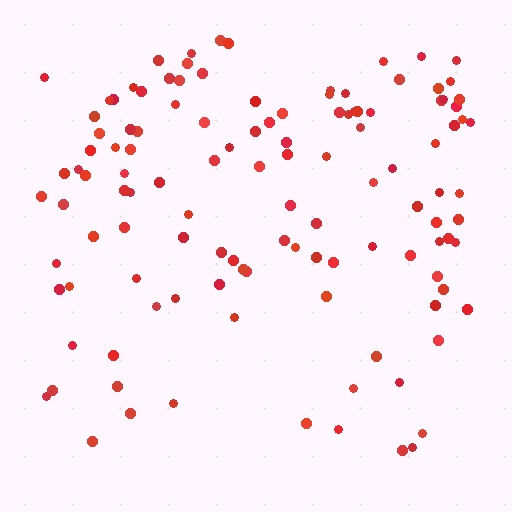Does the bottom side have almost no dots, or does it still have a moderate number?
Still a moderate number, just noticeably fewer than the top.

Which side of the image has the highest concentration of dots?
The top.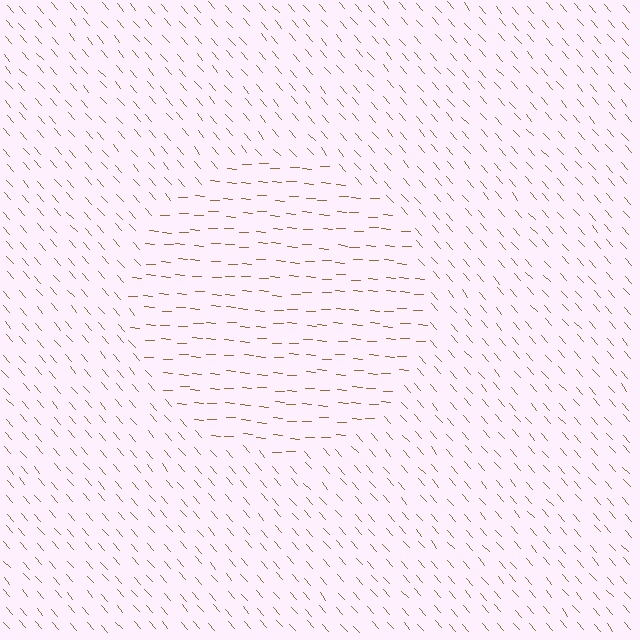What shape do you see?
I see a circle.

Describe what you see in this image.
The image is filled with small brown line segments. A circle region in the image has lines oriented differently from the surrounding lines, creating a visible texture boundary.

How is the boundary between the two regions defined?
The boundary is defined purely by a change in line orientation (approximately 45 degrees difference). All lines are the same color and thickness.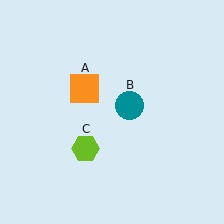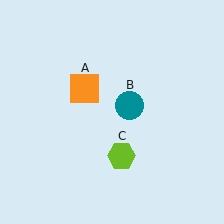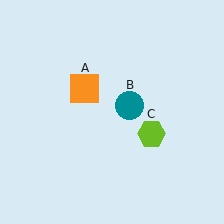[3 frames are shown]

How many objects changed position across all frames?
1 object changed position: lime hexagon (object C).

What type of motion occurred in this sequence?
The lime hexagon (object C) rotated counterclockwise around the center of the scene.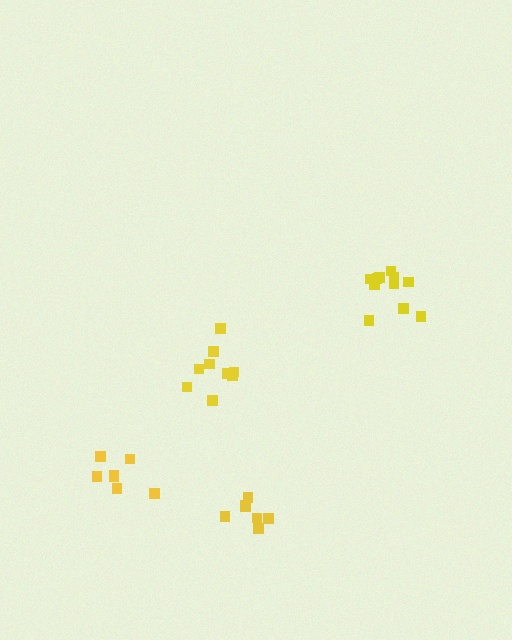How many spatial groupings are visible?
There are 4 spatial groupings.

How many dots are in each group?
Group 1: 9 dots, Group 2: 7 dots, Group 3: 11 dots, Group 4: 7 dots (34 total).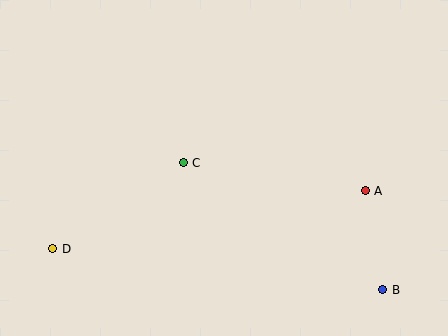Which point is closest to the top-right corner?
Point A is closest to the top-right corner.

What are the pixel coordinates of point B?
Point B is at (383, 290).